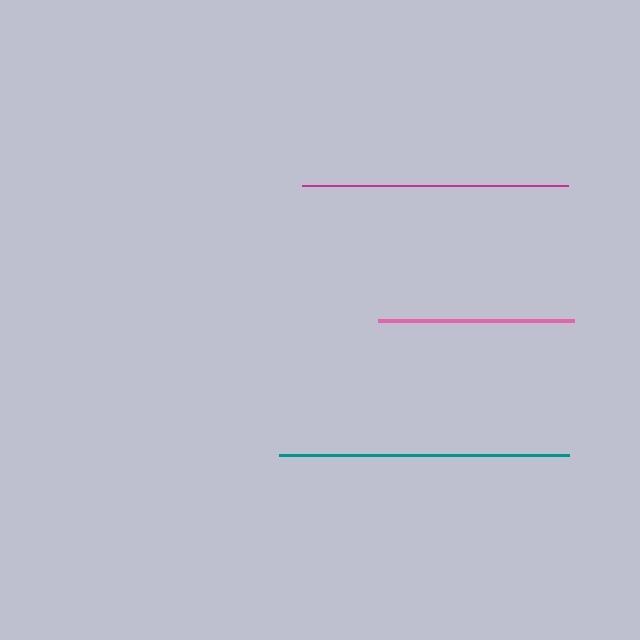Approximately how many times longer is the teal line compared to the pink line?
The teal line is approximately 1.5 times the length of the pink line.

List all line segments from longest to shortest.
From longest to shortest: teal, magenta, pink.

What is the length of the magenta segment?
The magenta segment is approximately 267 pixels long.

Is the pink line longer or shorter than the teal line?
The teal line is longer than the pink line.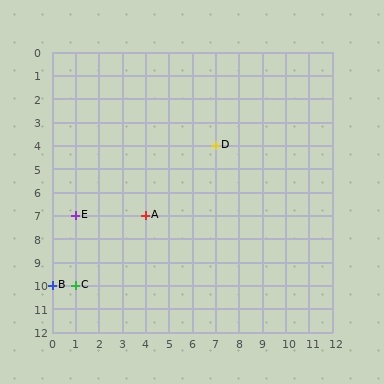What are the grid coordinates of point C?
Point C is at grid coordinates (1, 10).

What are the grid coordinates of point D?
Point D is at grid coordinates (7, 4).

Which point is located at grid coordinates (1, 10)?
Point C is at (1, 10).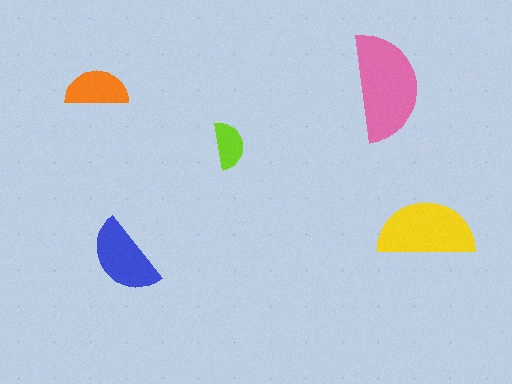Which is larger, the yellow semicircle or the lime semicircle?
The yellow one.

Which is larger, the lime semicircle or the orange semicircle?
The orange one.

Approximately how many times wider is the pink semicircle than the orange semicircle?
About 1.5 times wider.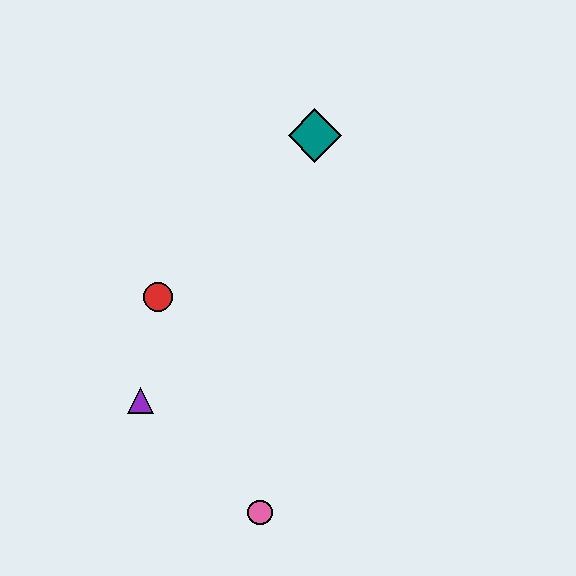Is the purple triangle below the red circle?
Yes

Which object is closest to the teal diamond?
The red circle is closest to the teal diamond.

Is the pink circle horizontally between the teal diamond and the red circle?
Yes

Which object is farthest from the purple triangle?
The teal diamond is farthest from the purple triangle.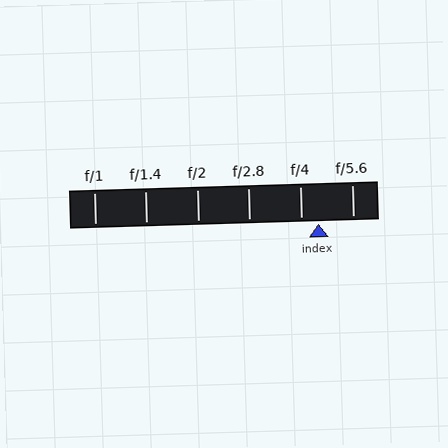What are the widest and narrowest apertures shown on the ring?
The widest aperture shown is f/1 and the narrowest is f/5.6.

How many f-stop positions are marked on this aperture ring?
There are 6 f-stop positions marked.